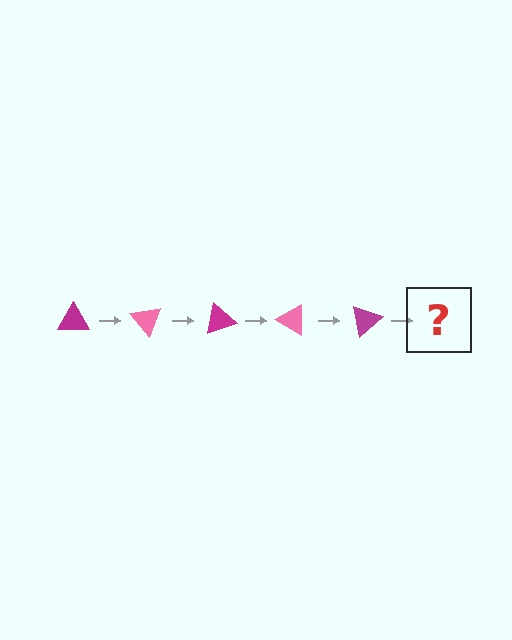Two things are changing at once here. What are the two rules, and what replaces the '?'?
The two rules are that it rotates 50 degrees each step and the color cycles through magenta and pink. The '?' should be a pink triangle, rotated 250 degrees from the start.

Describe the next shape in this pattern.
It should be a pink triangle, rotated 250 degrees from the start.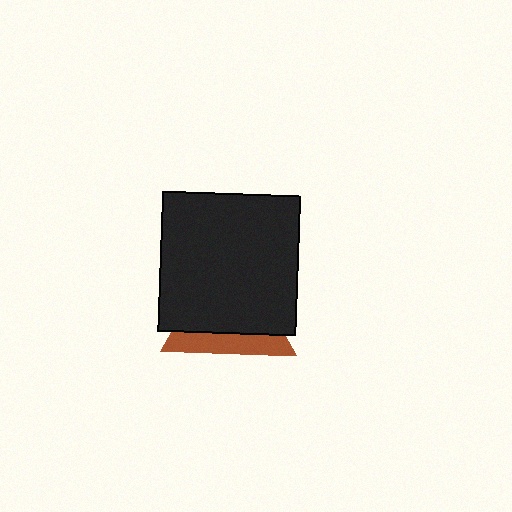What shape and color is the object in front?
The object in front is a black rectangle.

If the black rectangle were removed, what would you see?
You would see the complete brown triangle.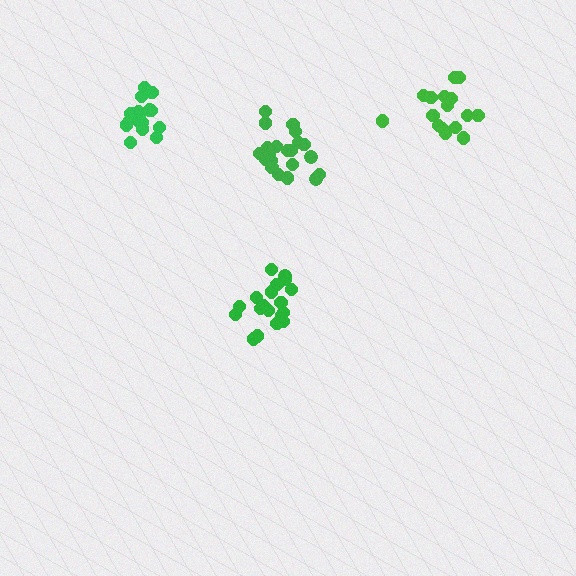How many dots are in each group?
Group 1: 16 dots, Group 2: 21 dots, Group 3: 19 dots, Group 4: 17 dots (73 total).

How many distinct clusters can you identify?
There are 4 distinct clusters.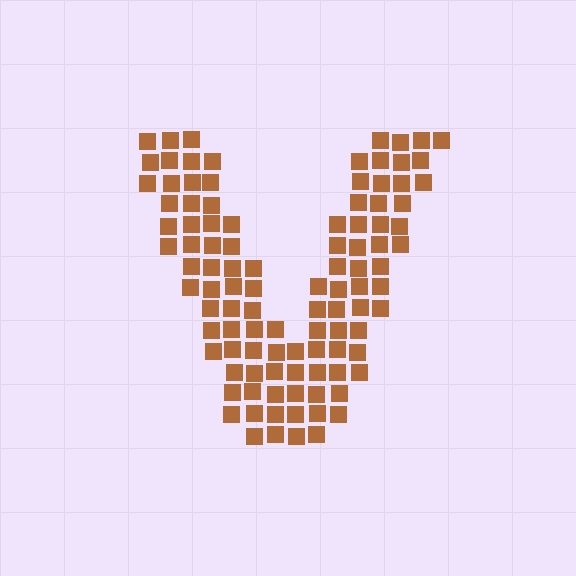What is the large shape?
The large shape is the letter V.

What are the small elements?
The small elements are squares.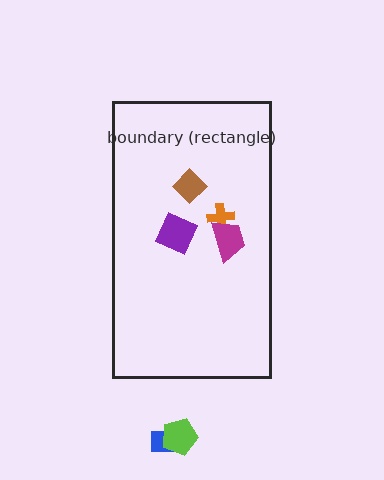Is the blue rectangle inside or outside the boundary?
Outside.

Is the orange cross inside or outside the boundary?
Inside.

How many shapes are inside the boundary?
4 inside, 2 outside.